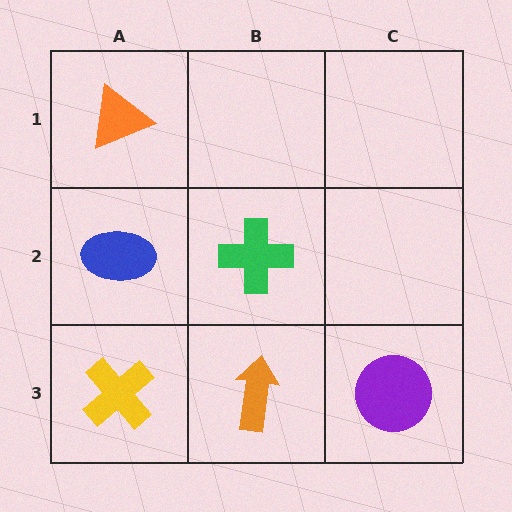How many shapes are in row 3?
3 shapes.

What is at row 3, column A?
A yellow cross.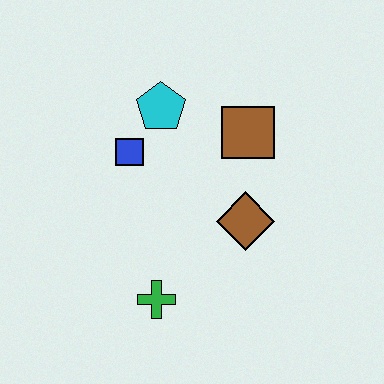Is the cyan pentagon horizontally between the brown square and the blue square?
Yes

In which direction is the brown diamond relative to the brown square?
The brown diamond is below the brown square.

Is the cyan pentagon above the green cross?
Yes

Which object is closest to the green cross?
The brown diamond is closest to the green cross.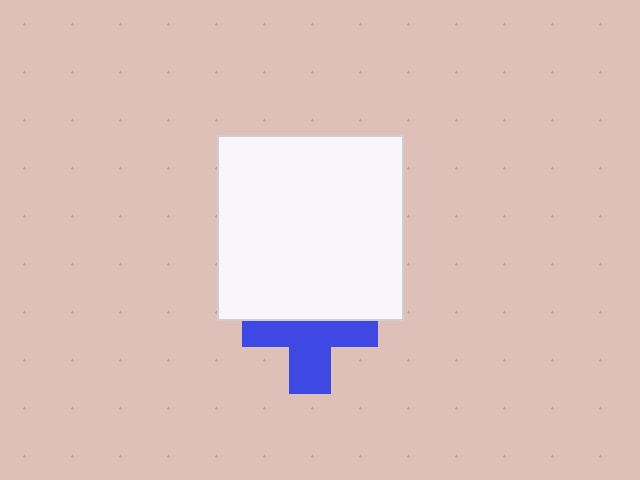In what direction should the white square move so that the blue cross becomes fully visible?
The white square should move up. That is the shortest direction to clear the overlap and leave the blue cross fully visible.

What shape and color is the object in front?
The object in front is a white square.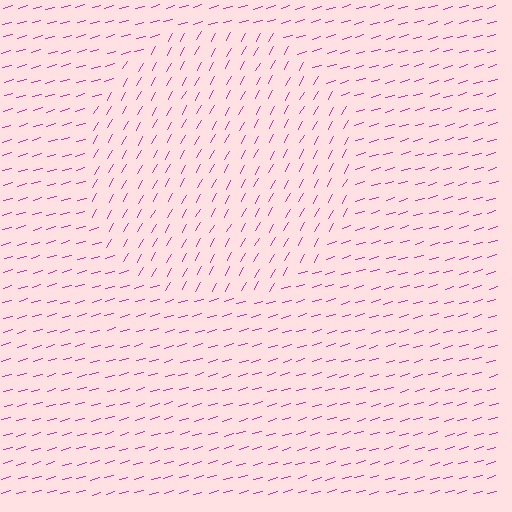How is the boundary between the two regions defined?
The boundary is defined purely by a change in line orientation (approximately 45 degrees difference). All lines are the same color and thickness.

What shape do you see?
I see a circle.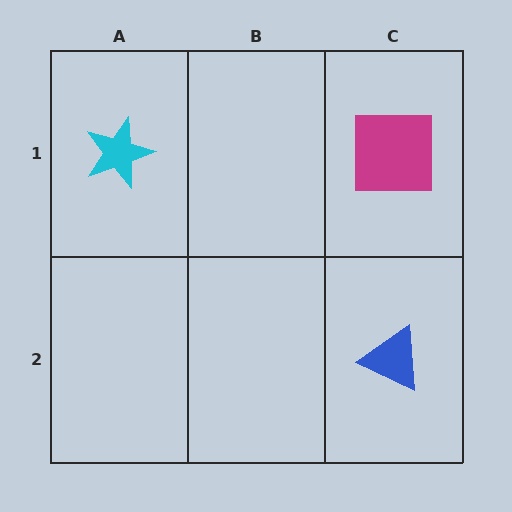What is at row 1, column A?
A cyan star.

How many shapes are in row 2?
1 shape.